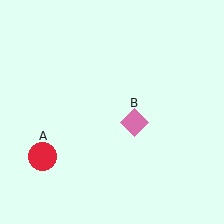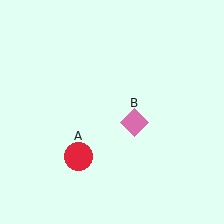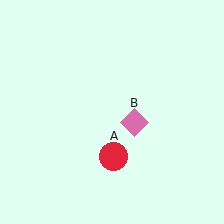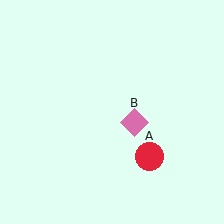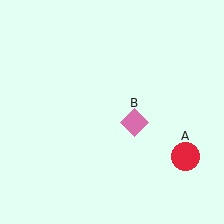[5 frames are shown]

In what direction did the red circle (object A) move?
The red circle (object A) moved right.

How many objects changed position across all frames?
1 object changed position: red circle (object A).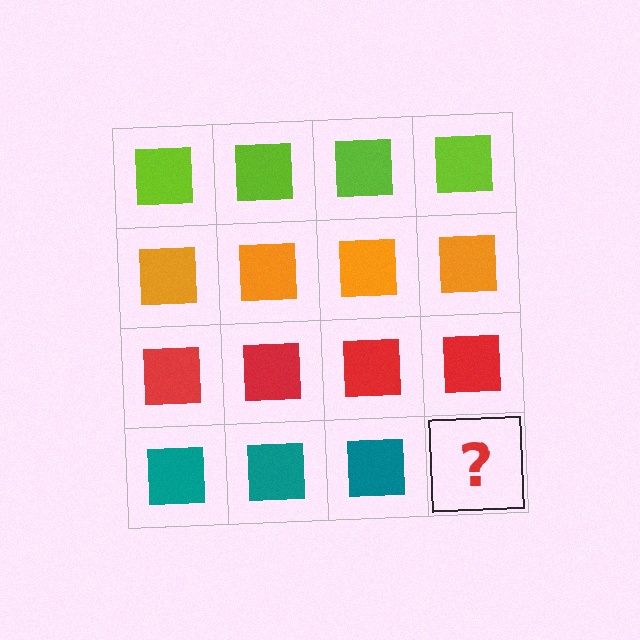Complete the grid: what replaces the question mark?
The question mark should be replaced with a teal square.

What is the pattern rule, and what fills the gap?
The rule is that each row has a consistent color. The gap should be filled with a teal square.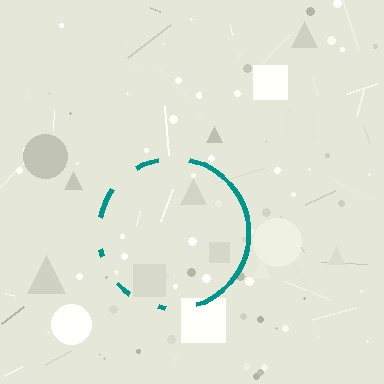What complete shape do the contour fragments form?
The contour fragments form a circle.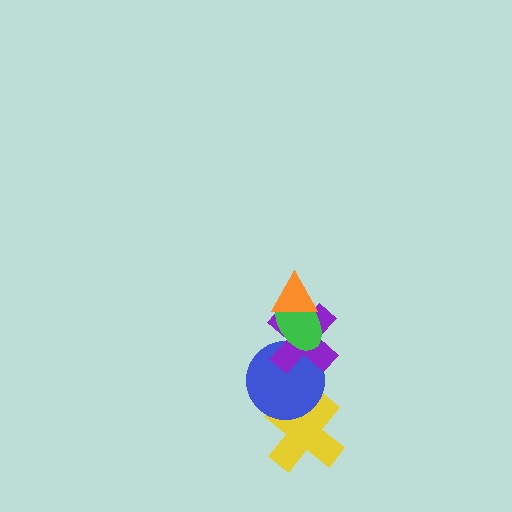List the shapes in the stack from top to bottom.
From top to bottom: the orange triangle, the green ellipse, the purple cross, the blue circle, the yellow cross.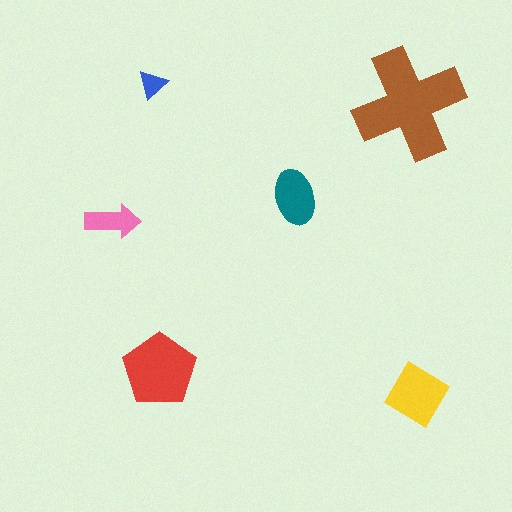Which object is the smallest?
The blue triangle.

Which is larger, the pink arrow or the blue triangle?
The pink arrow.